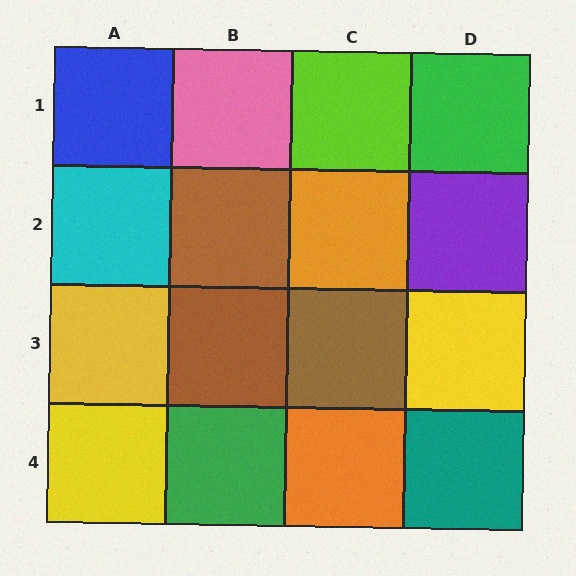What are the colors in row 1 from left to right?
Blue, pink, lime, green.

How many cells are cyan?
1 cell is cyan.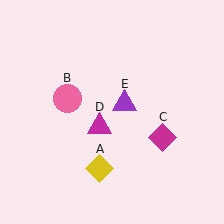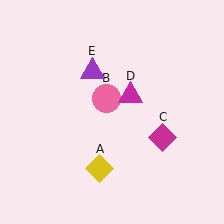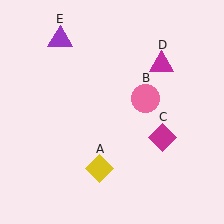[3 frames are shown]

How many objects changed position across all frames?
3 objects changed position: pink circle (object B), magenta triangle (object D), purple triangle (object E).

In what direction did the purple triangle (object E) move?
The purple triangle (object E) moved up and to the left.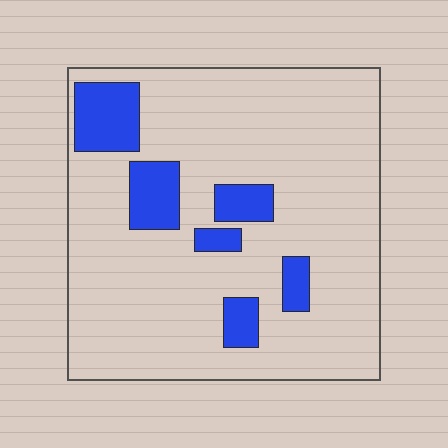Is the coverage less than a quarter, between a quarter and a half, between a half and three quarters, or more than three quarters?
Less than a quarter.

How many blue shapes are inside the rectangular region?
6.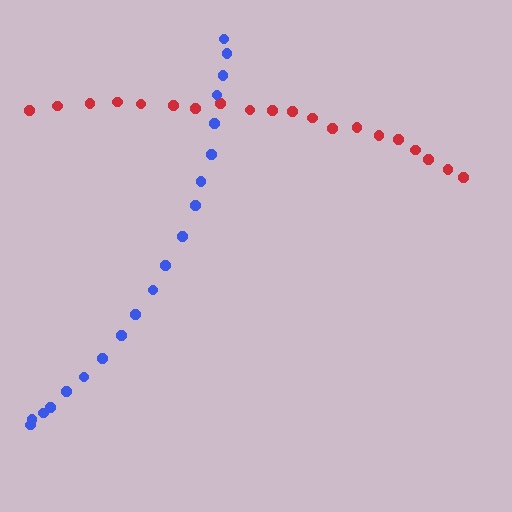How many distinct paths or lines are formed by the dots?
There are 2 distinct paths.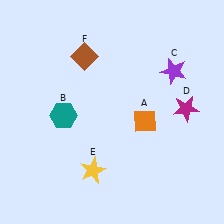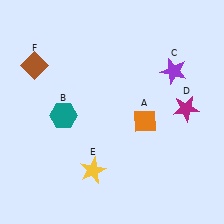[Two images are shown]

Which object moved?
The brown diamond (F) moved left.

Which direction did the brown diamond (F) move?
The brown diamond (F) moved left.